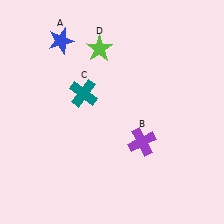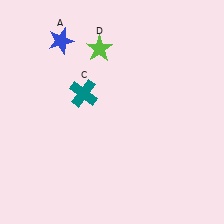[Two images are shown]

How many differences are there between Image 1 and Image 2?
There is 1 difference between the two images.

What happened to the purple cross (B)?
The purple cross (B) was removed in Image 2. It was in the bottom-right area of Image 1.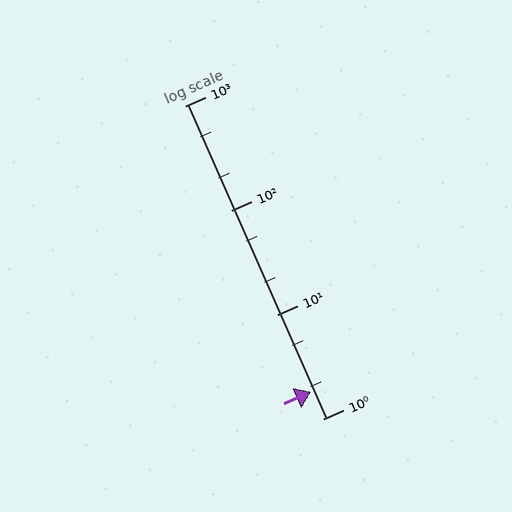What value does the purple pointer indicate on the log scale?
The pointer indicates approximately 1.8.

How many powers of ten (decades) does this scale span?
The scale spans 3 decades, from 1 to 1000.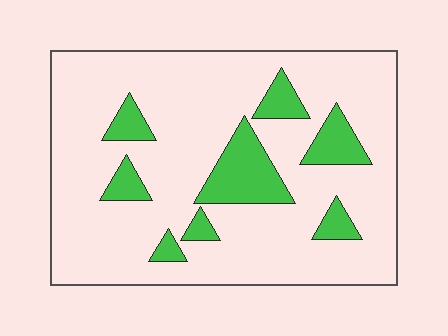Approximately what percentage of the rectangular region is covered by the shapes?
Approximately 15%.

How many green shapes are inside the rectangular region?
8.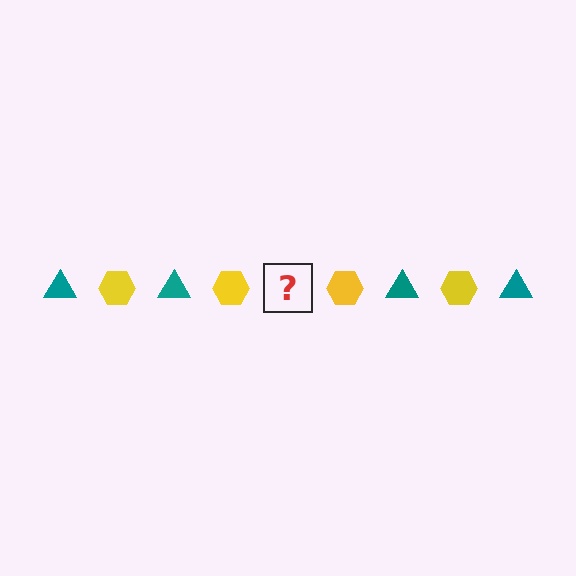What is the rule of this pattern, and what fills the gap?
The rule is that the pattern alternates between teal triangle and yellow hexagon. The gap should be filled with a teal triangle.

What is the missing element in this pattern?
The missing element is a teal triangle.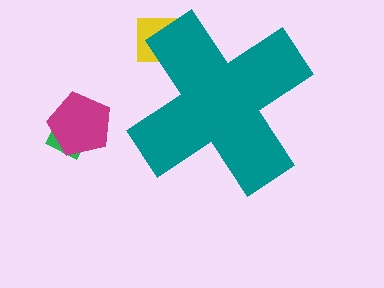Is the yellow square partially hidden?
Yes, the yellow square is partially hidden behind the teal cross.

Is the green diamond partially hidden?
No, the green diamond is fully visible.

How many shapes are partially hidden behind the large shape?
1 shape is partially hidden.